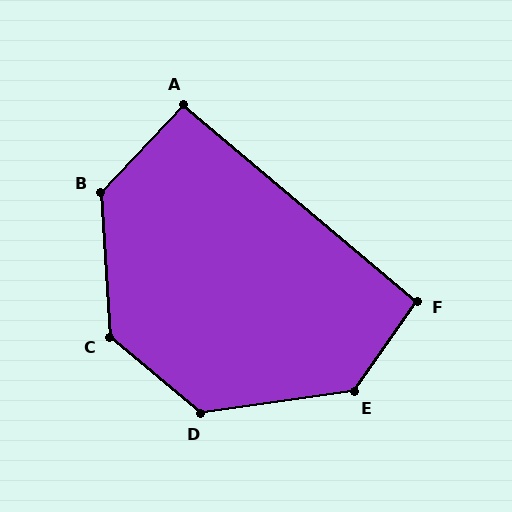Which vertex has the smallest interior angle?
A, at approximately 93 degrees.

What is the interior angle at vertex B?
Approximately 133 degrees (obtuse).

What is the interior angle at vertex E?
Approximately 133 degrees (obtuse).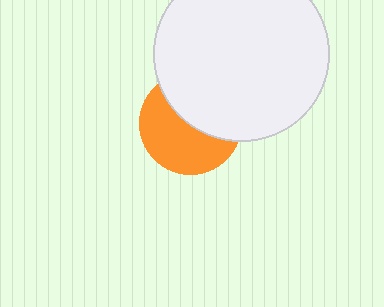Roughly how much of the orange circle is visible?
About half of it is visible (roughly 54%).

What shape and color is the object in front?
The object in front is a white circle.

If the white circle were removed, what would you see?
You would see the complete orange circle.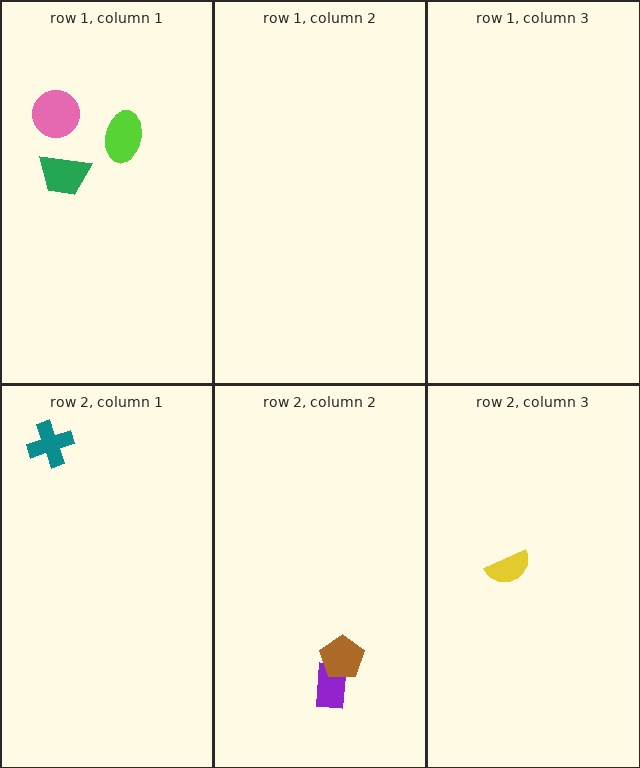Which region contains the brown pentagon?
The row 2, column 2 region.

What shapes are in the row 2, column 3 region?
The yellow semicircle.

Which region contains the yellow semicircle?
The row 2, column 3 region.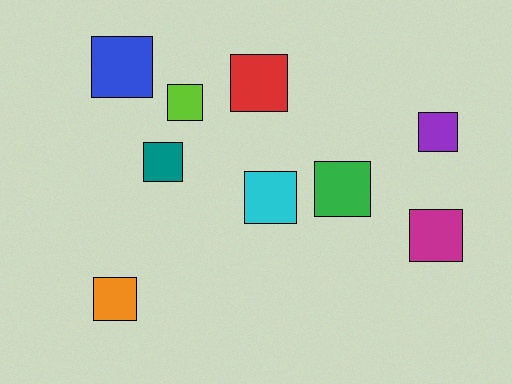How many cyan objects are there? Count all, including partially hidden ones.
There is 1 cyan object.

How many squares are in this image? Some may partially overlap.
There are 9 squares.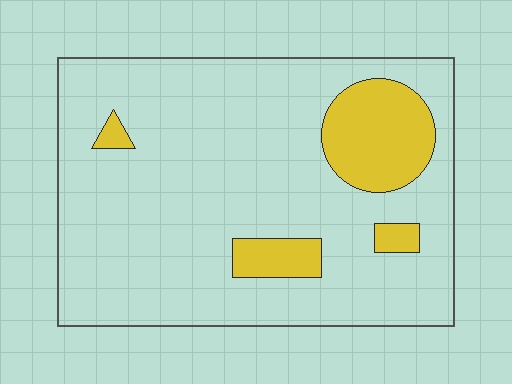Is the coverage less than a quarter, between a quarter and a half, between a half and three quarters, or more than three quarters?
Less than a quarter.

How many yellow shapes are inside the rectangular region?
4.